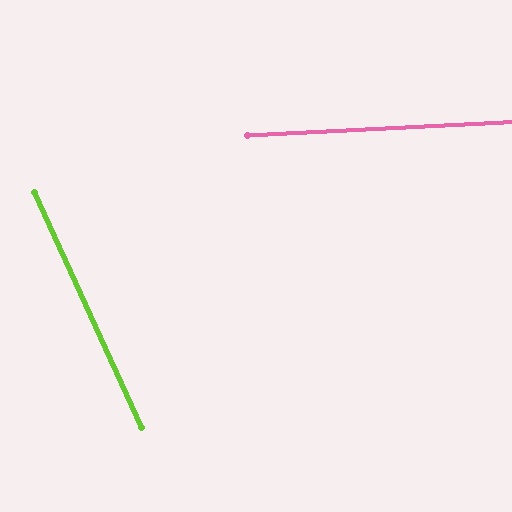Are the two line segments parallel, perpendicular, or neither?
Neither parallel nor perpendicular — they differ by about 68°.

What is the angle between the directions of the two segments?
Approximately 68 degrees.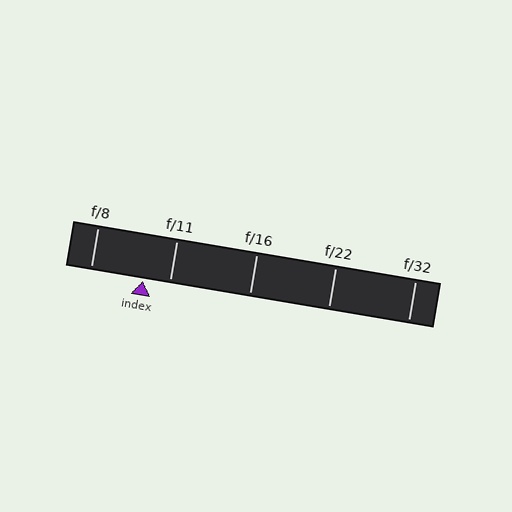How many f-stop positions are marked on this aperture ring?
There are 5 f-stop positions marked.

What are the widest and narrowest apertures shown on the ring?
The widest aperture shown is f/8 and the narrowest is f/32.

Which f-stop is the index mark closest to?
The index mark is closest to f/11.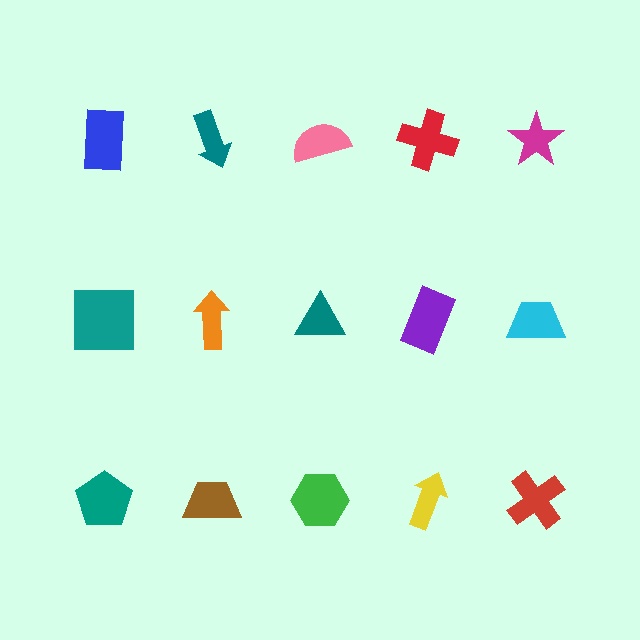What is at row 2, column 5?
A cyan trapezoid.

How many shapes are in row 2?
5 shapes.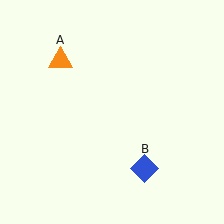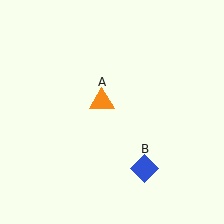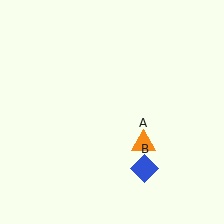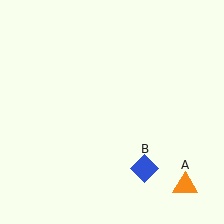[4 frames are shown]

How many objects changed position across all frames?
1 object changed position: orange triangle (object A).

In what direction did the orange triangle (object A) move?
The orange triangle (object A) moved down and to the right.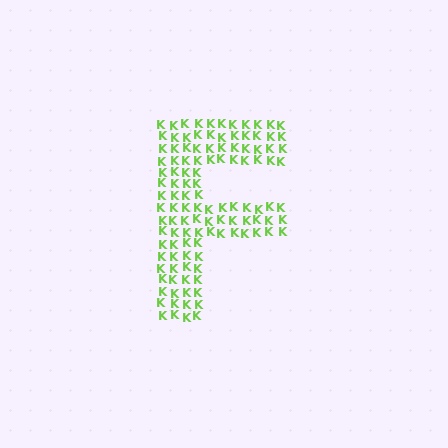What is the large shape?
The large shape is the letter F.